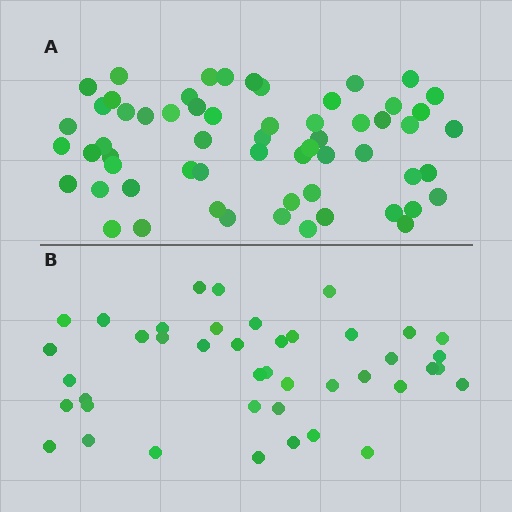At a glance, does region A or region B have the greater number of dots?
Region A (the top region) has more dots.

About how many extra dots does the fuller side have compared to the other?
Region A has approximately 20 more dots than region B.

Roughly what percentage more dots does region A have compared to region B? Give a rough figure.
About 45% more.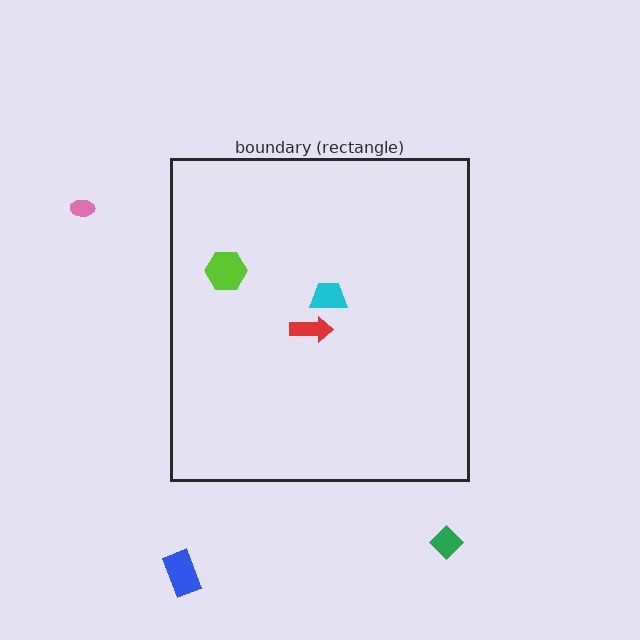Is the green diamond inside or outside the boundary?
Outside.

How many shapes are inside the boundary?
3 inside, 3 outside.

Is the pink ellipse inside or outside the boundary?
Outside.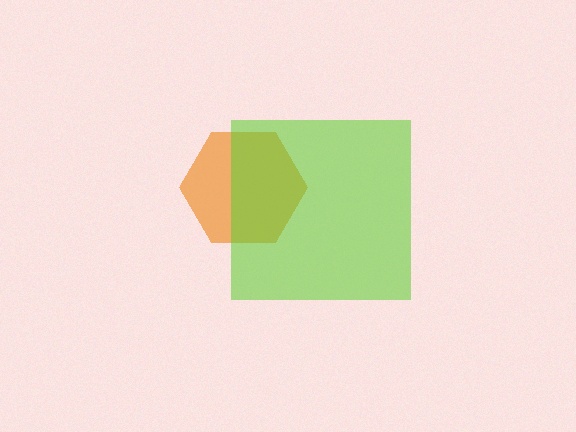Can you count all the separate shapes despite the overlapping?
Yes, there are 2 separate shapes.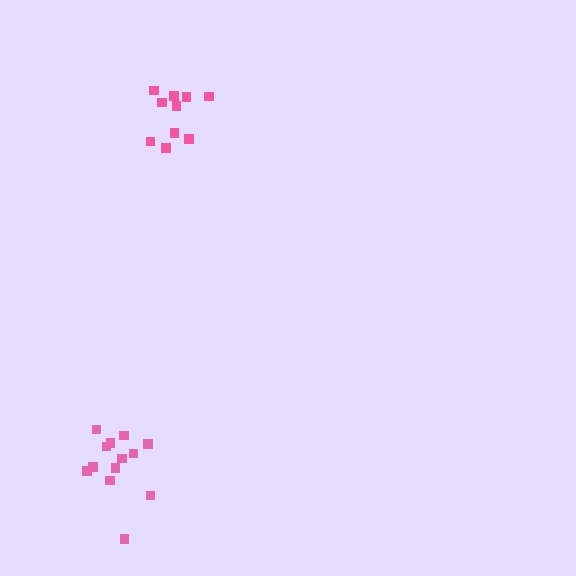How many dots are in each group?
Group 1: 13 dots, Group 2: 10 dots (23 total).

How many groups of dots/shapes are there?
There are 2 groups.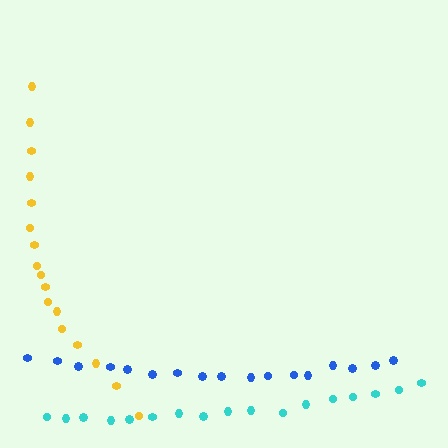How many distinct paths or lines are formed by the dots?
There are 3 distinct paths.